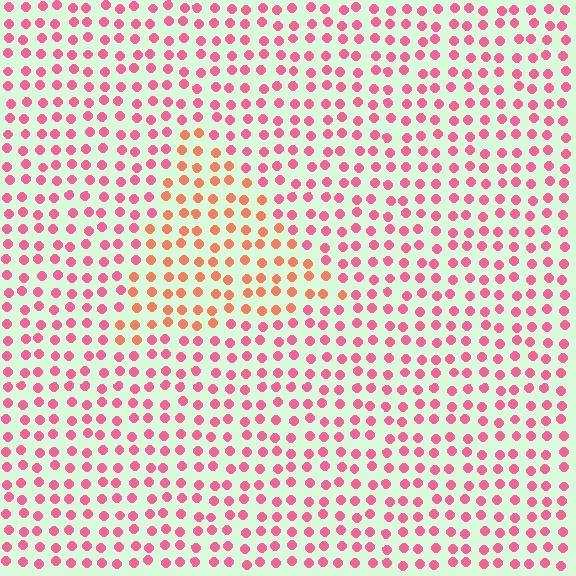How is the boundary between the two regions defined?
The boundary is defined purely by a slight shift in hue (about 35 degrees). Spacing, size, and orientation are identical on both sides.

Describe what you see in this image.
The image is filled with small pink elements in a uniform arrangement. A triangle-shaped region is visible where the elements are tinted to a slightly different hue, forming a subtle color boundary.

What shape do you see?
I see a triangle.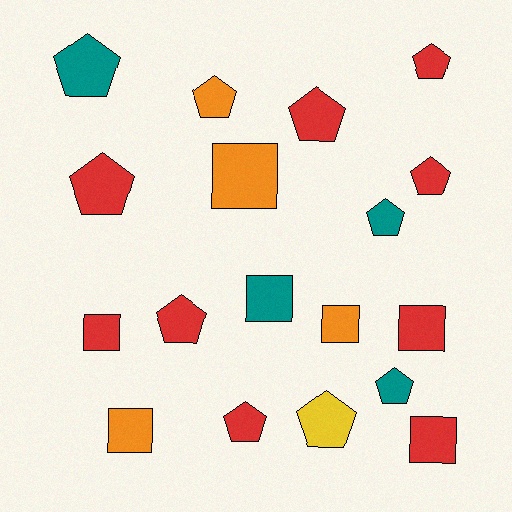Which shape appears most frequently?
Pentagon, with 11 objects.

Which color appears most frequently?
Red, with 9 objects.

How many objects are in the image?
There are 18 objects.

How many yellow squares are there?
There are no yellow squares.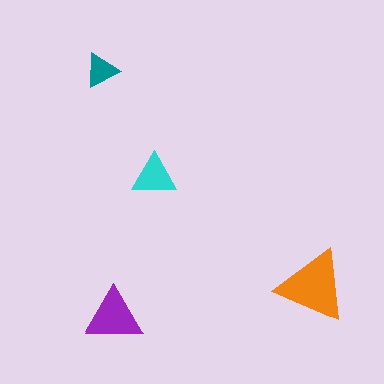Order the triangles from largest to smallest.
the orange one, the purple one, the cyan one, the teal one.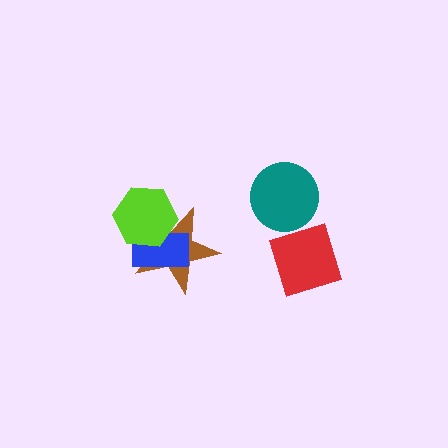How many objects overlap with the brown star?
2 objects overlap with the brown star.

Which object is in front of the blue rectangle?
The lime hexagon is in front of the blue rectangle.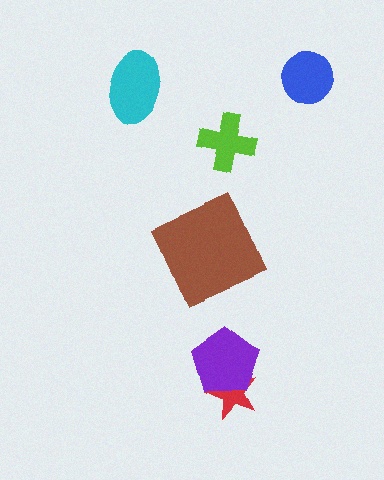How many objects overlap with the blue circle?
0 objects overlap with the blue circle.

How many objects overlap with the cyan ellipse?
0 objects overlap with the cyan ellipse.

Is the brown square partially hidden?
No, no other shape covers it.